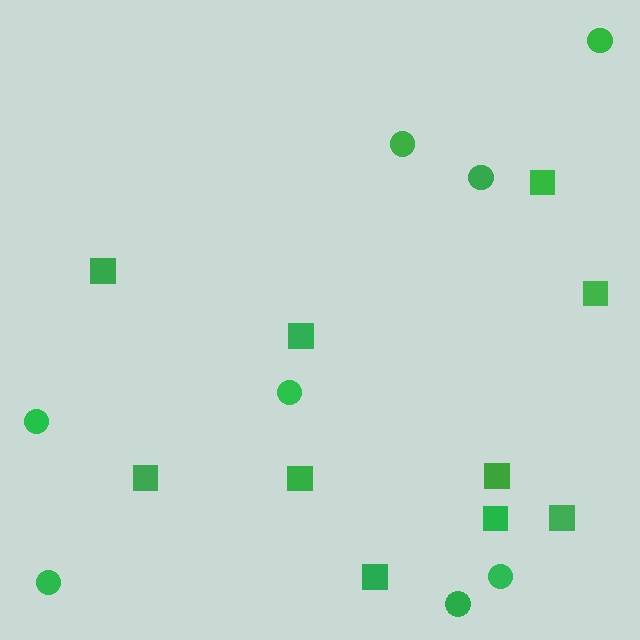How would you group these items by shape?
There are 2 groups: one group of squares (10) and one group of circles (8).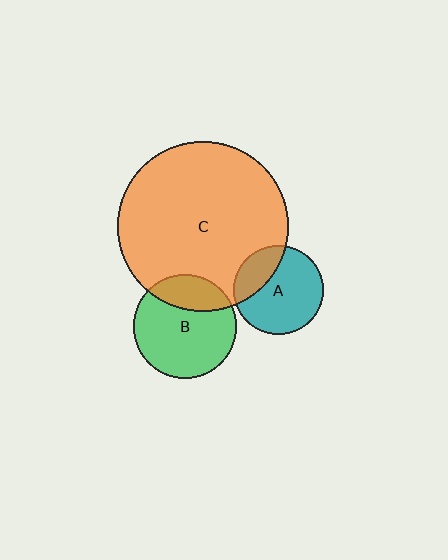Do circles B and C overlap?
Yes.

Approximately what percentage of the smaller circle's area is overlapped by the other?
Approximately 25%.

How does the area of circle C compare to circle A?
Approximately 3.6 times.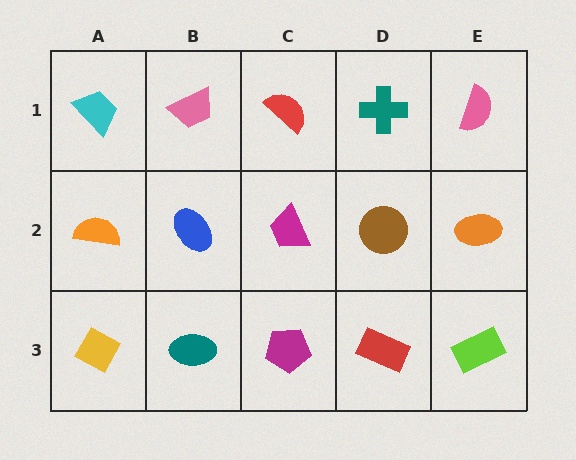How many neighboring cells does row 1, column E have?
2.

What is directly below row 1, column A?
An orange semicircle.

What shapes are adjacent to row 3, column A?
An orange semicircle (row 2, column A), a teal ellipse (row 3, column B).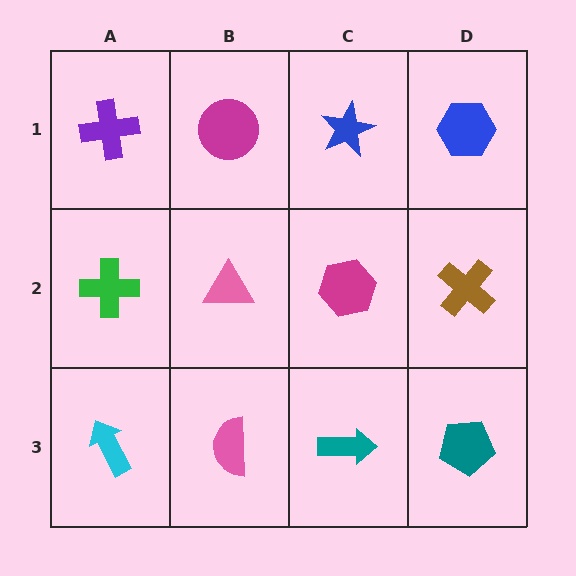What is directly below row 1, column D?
A brown cross.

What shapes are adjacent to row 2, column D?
A blue hexagon (row 1, column D), a teal pentagon (row 3, column D), a magenta hexagon (row 2, column C).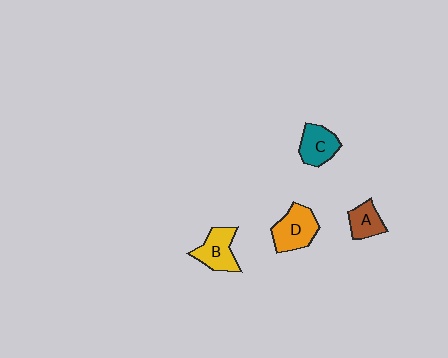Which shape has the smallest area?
Shape A (brown).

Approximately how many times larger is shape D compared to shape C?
Approximately 1.3 times.